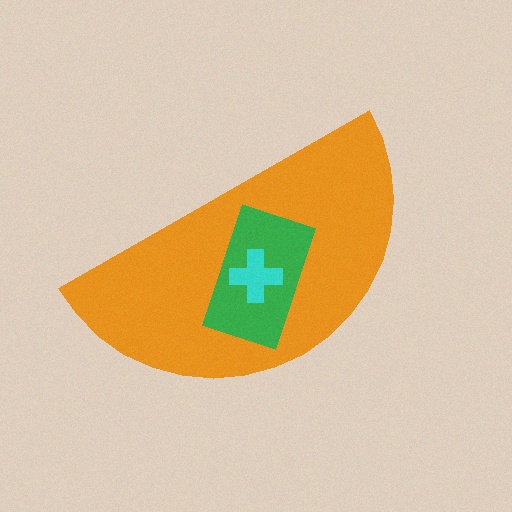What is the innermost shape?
The cyan cross.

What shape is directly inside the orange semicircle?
The green rectangle.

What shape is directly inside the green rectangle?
The cyan cross.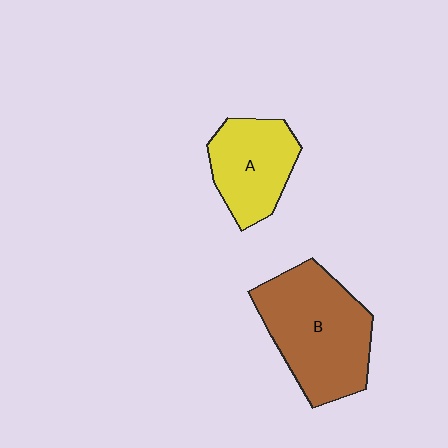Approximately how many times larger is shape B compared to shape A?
Approximately 1.6 times.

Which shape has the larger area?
Shape B (brown).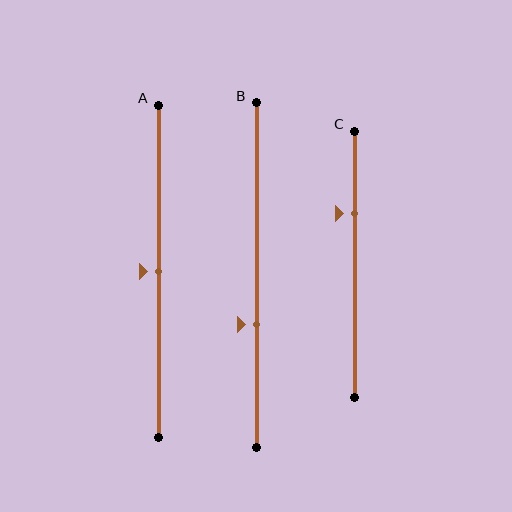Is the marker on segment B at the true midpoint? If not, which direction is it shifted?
No, the marker on segment B is shifted downward by about 14% of the segment length.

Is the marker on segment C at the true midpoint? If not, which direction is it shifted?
No, the marker on segment C is shifted upward by about 19% of the segment length.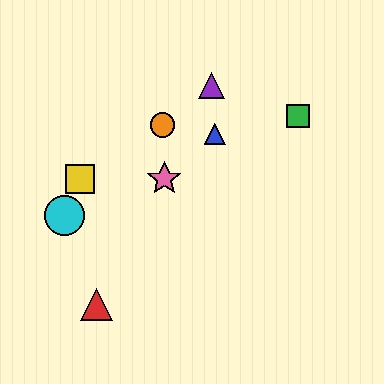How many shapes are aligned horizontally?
2 shapes (the yellow square, the pink star) are aligned horizontally.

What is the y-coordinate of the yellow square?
The yellow square is at y≈179.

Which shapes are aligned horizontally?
The yellow square, the pink star are aligned horizontally.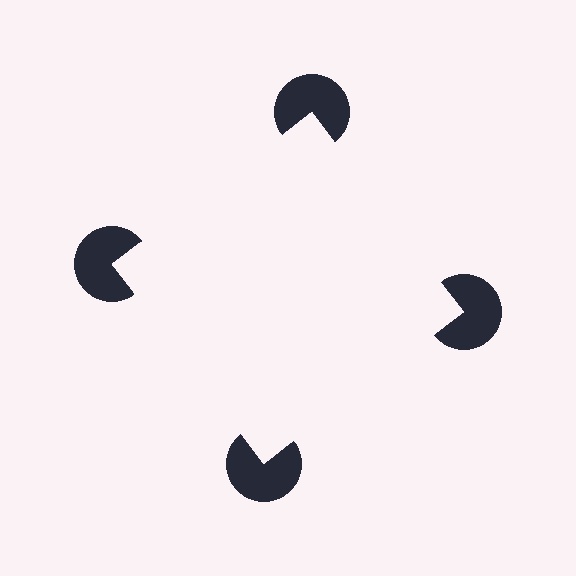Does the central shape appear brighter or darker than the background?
It typically appears slightly brighter than the background, even though no actual brightness change is drawn.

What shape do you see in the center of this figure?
An illusory square — its edges are inferred from the aligned wedge cuts in the pac-man discs, not physically drawn.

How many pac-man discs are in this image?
There are 4 — one at each vertex of the illusory square.